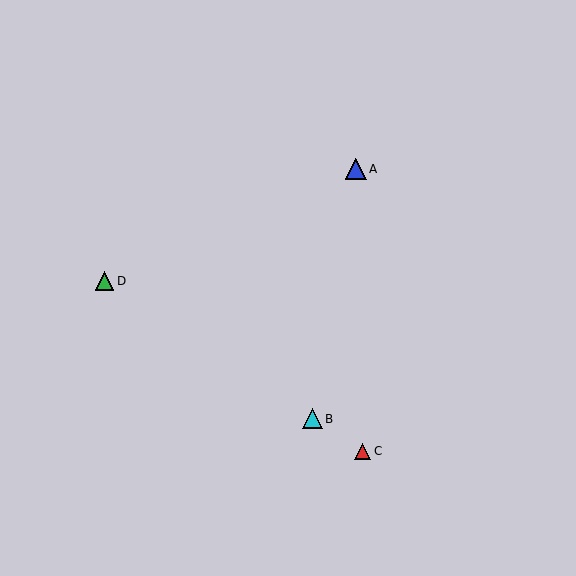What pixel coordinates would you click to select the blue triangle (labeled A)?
Click at (356, 169) to select the blue triangle A.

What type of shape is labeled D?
Shape D is a green triangle.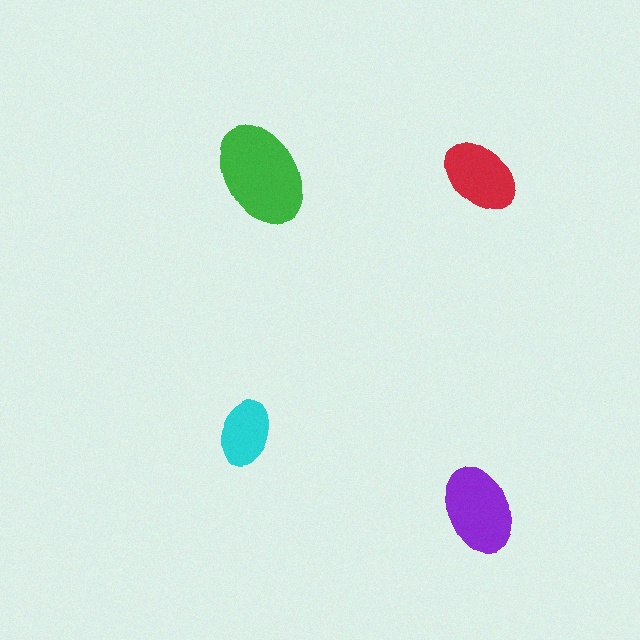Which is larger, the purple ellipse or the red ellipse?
The purple one.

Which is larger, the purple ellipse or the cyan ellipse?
The purple one.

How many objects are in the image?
There are 4 objects in the image.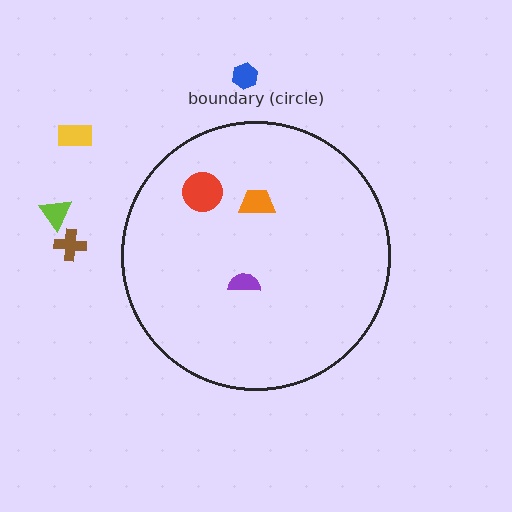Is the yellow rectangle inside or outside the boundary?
Outside.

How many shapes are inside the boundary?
3 inside, 4 outside.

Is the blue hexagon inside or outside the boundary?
Outside.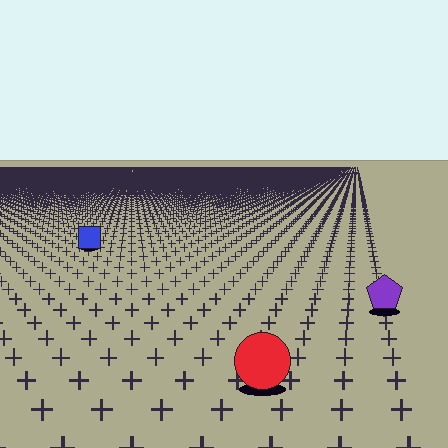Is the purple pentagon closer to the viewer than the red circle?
No. The red circle is closer — you can tell from the texture gradient: the ground texture is coarser near it.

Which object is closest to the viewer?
The red circle is closest. The texture marks near it are larger and more spread out.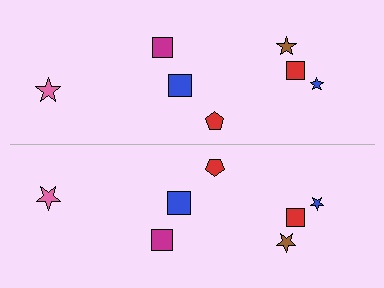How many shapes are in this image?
There are 14 shapes in this image.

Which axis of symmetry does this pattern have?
The pattern has a horizontal axis of symmetry running through the center of the image.